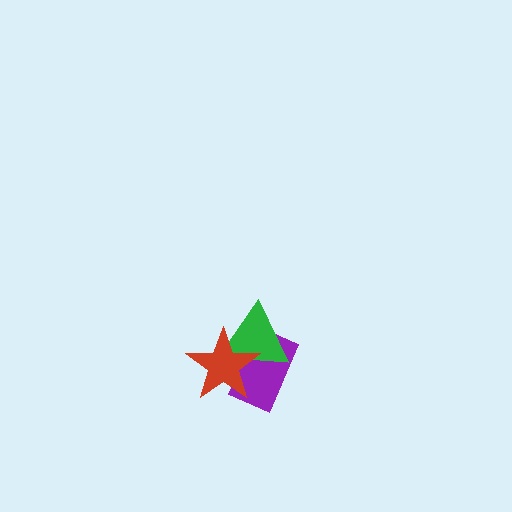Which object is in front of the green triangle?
The red star is in front of the green triangle.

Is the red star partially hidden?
No, no other shape covers it.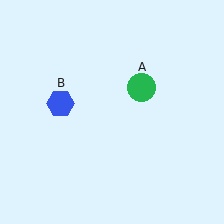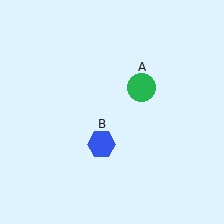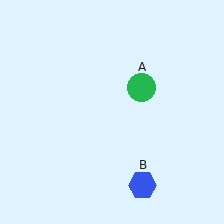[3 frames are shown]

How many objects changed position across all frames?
1 object changed position: blue hexagon (object B).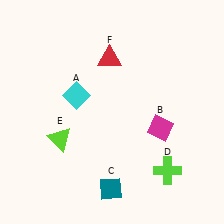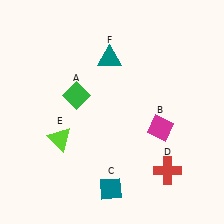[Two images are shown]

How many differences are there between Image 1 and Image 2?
There are 3 differences between the two images.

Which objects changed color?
A changed from cyan to green. D changed from lime to red. F changed from red to teal.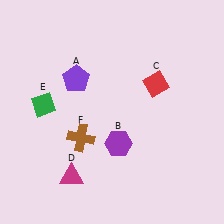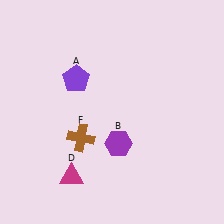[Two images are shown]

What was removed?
The green diamond (E), the red diamond (C) were removed in Image 2.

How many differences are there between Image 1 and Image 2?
There are 2 differences between the two images.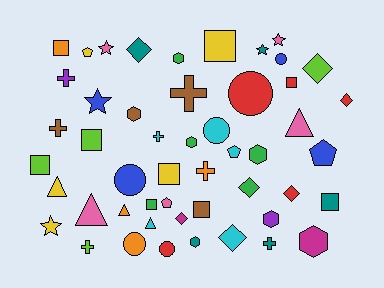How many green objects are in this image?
There are 5 green objects.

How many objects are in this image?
There are 50 objects.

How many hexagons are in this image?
There are 7 hexagons.